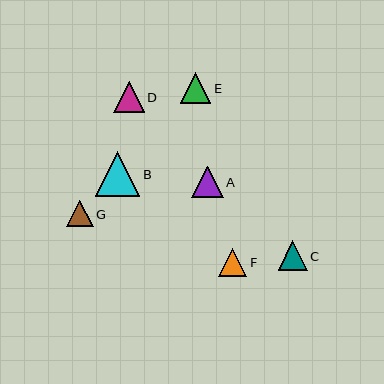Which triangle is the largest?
Triangle B is the largest with a size of approximately 45 pixels.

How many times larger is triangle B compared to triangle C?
Triangle B is approximately 1.5 times the size of triangle C.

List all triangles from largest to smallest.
From largest to smallest: B, A, D, E, C, F, G.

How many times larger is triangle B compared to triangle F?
Triangle B is approximately 1.6 times the size of triangle F.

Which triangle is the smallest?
Triangle G is the smallest with a size of approximately 27 pixels.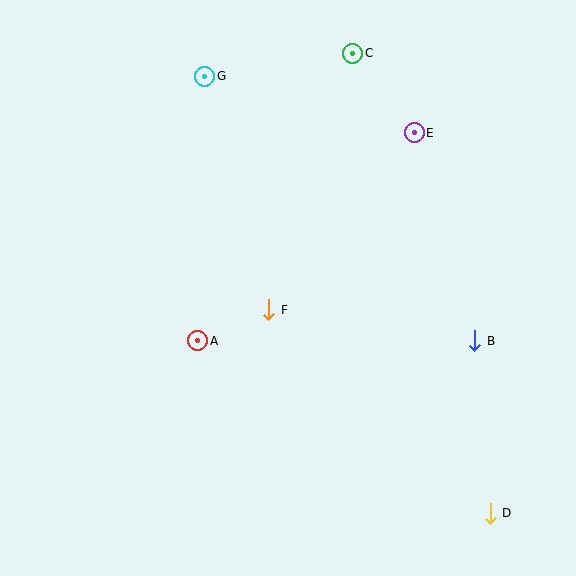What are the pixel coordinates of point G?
Point G is at (205, 76).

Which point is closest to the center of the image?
Point F at (269, 310) is closest to the center.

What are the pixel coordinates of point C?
Point C is at (353, 53).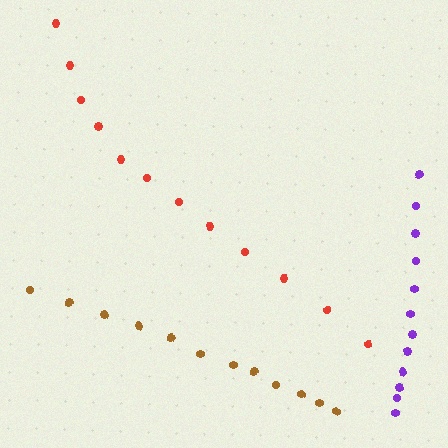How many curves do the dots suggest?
There are 3 distinct paths.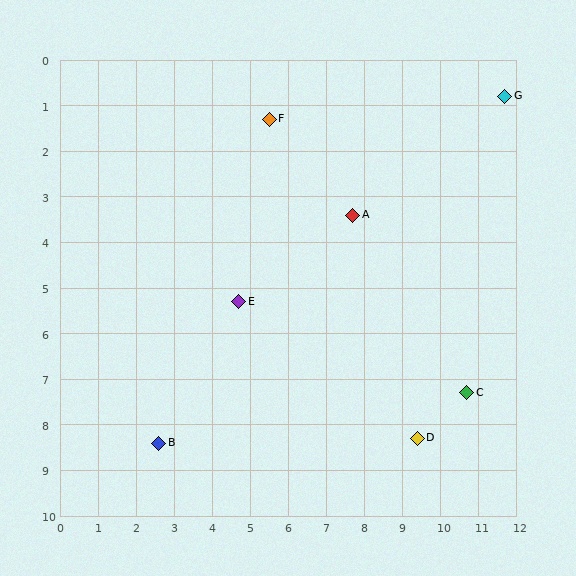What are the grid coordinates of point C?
Point C is at approximately (10.7, 7.3).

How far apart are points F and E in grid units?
Points F and E are about 4.1 grid units apart.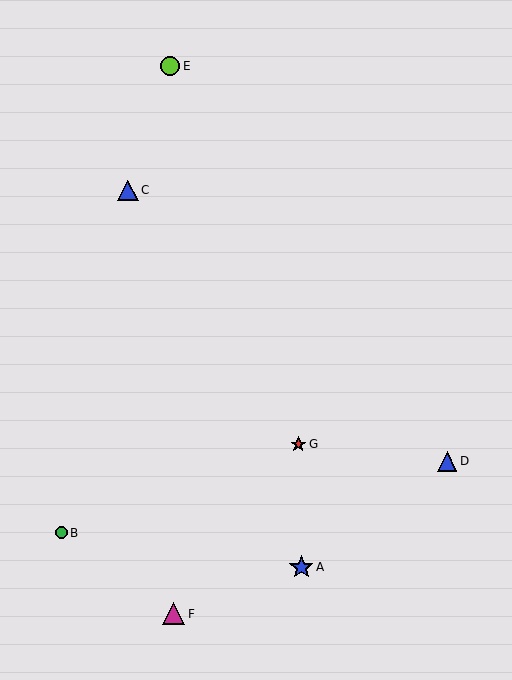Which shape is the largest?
The blue star (labeled A) is the largest.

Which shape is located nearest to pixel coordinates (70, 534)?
The green circle (labeled B) at (61, 533) is nearest to that location.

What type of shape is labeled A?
Shape A is a blue star.